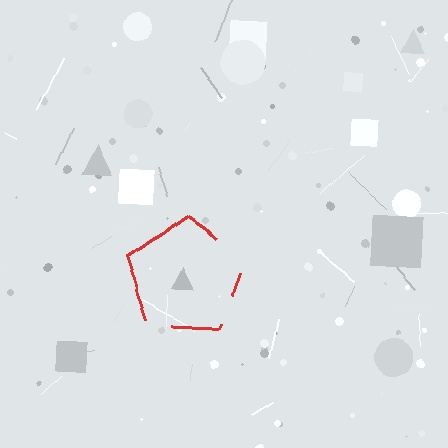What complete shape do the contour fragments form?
The contour fragments form a pentagon.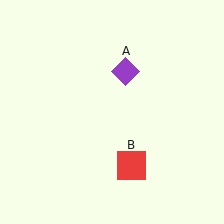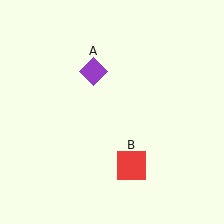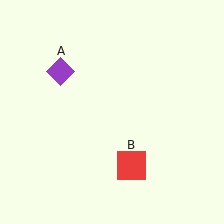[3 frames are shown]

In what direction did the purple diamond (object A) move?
The purple diamond (object A) moved left.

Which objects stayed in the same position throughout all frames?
Red square (object B) remained stationary.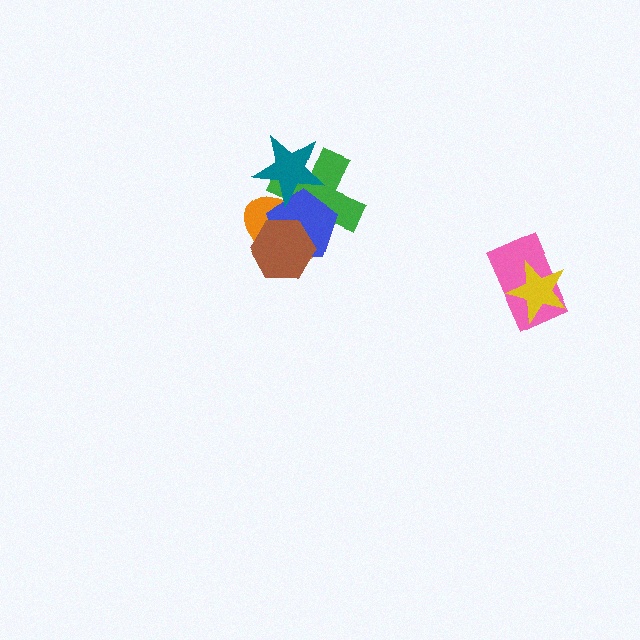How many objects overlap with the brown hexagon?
3 objects overlap with the brown hexagon.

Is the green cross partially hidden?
Yes, it is partially covered by another shape.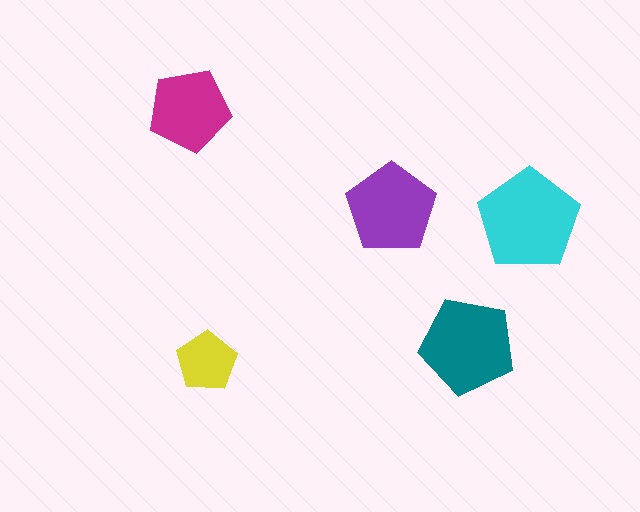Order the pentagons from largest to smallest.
the cyan one, the teal one, the purple one, the magenta one, the yellow one.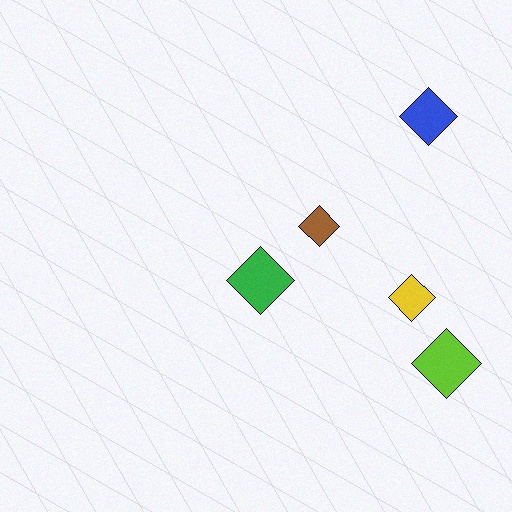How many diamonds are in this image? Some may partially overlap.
There are 5 diamonds.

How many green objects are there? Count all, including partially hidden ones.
There is 1 green object.